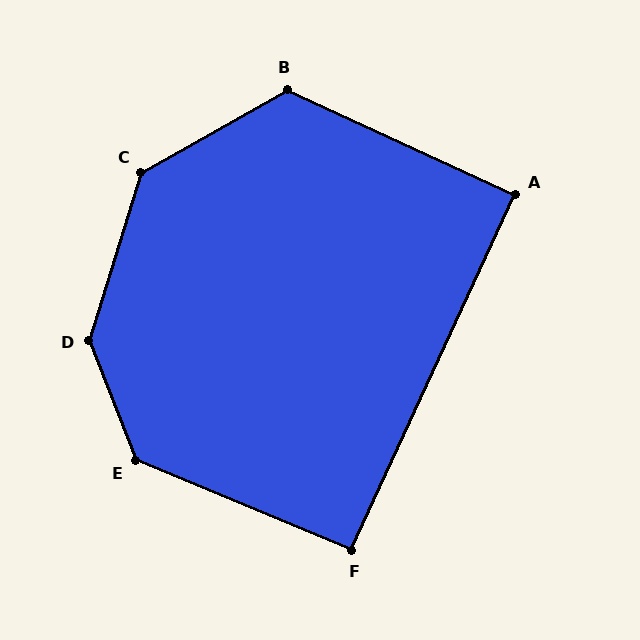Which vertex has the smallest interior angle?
A, at approximately 90 degrees.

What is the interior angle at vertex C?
Approximately 137 degrees (obtuse).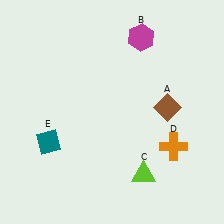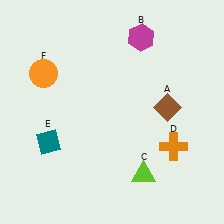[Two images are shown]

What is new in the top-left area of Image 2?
An orange circle (F) was added in the top-left area of Image 2.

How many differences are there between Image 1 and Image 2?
There is 1 difference between the two images.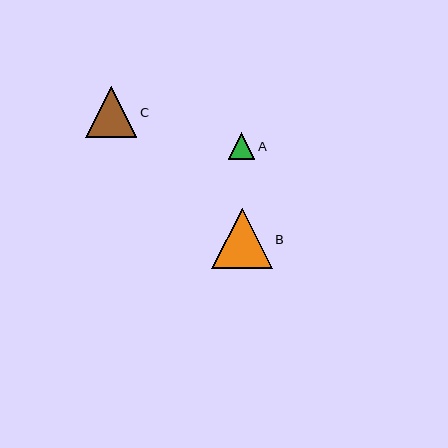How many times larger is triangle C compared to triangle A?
Triangle C is approximately 1.9 times the size of triangle A.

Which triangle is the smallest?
Triangle A is the smallest with a size of approximately 27 pixels.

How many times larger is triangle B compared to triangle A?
Triangle B is approximately 2.3 times the size of triangle A.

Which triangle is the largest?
Triangle B is the largest with a size of approximately 60 pixels.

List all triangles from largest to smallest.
From largest to smallest: B, C, A.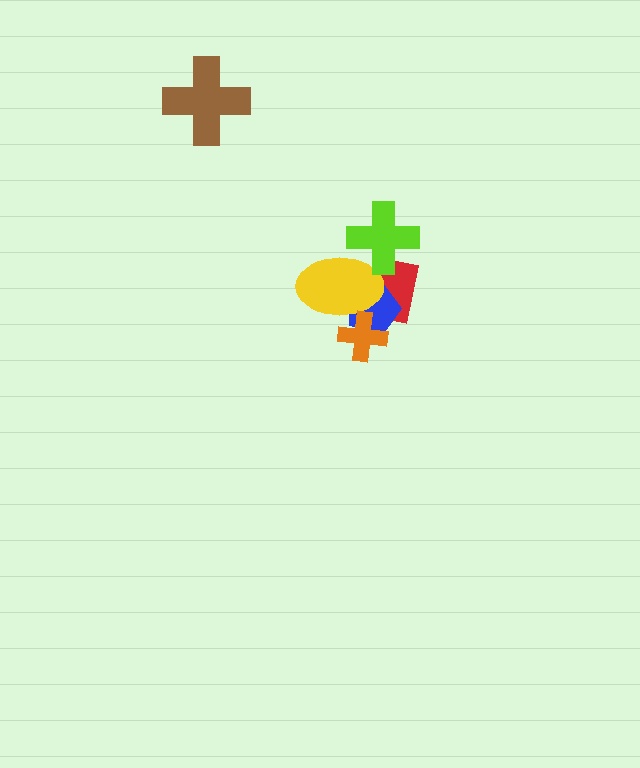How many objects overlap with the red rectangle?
3 objects overlap with the red rectangle.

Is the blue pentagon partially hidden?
Yes, it is partially covered by another shape.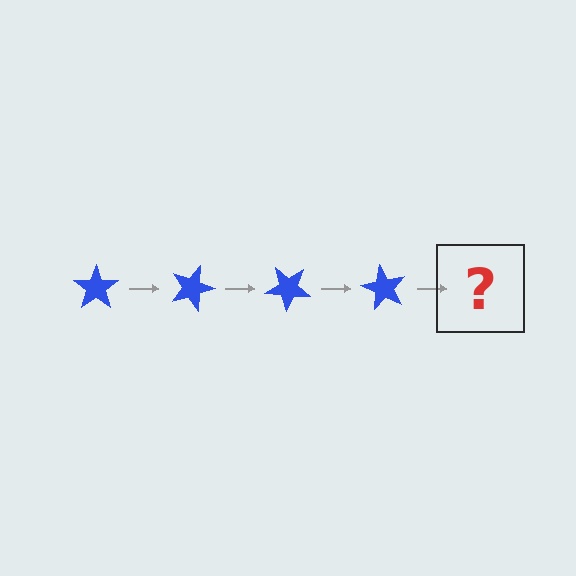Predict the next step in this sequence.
The next step is a blue star rotated 80 degrees.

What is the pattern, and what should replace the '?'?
The pattern is that the star rotates 20 degrees each step. The '?' should be a blue star rotated 80 degrees.